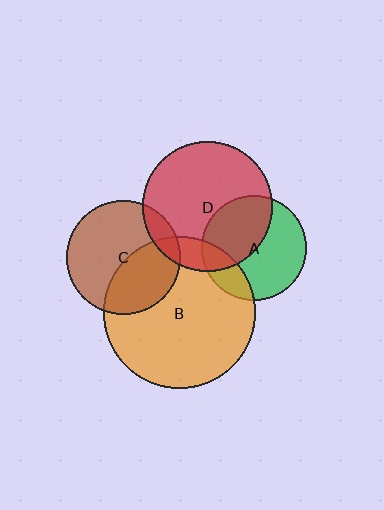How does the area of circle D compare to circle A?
Approximately 1.5 times.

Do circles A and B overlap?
Yes.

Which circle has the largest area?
Circle B (orange).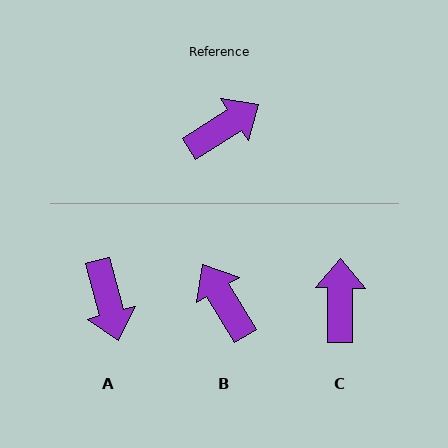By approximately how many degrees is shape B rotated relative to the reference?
Approximately 88 degrees counter-clockwise.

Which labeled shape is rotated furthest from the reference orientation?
A, about 108 degrees away.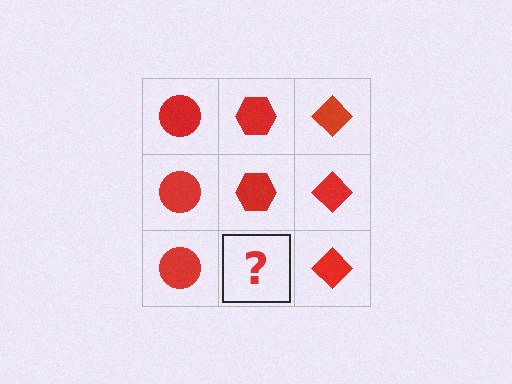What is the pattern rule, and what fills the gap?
The rule is that each column has a consistent shape. The gap should be filled with a red hexagon.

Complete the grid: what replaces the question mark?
The question mark should be replaced with a red hexagon.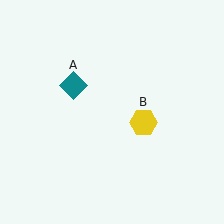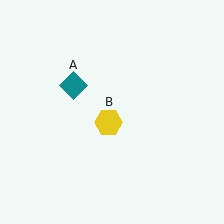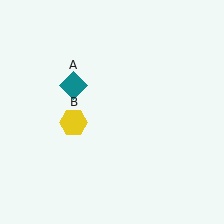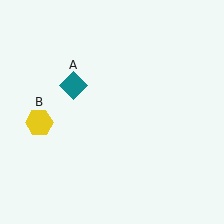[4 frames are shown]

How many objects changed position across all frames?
1 object changed position: yellow hexagon (object B).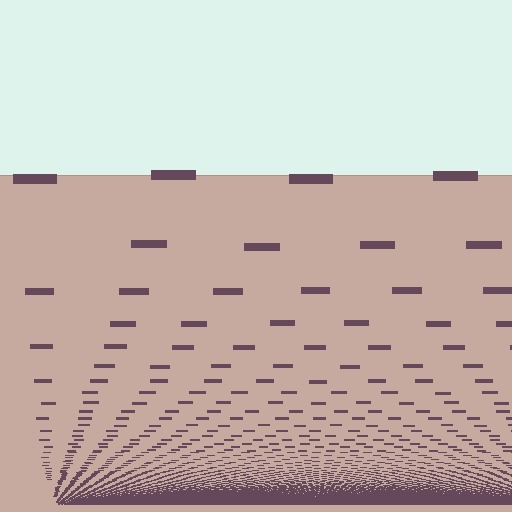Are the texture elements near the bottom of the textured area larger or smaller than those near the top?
Smaller. The gradient is inverted — elements near the bottom are smaller and denser.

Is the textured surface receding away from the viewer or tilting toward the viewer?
The surface appears to tilt toward the viewer. Texture elements get larger and sparser toward the top.